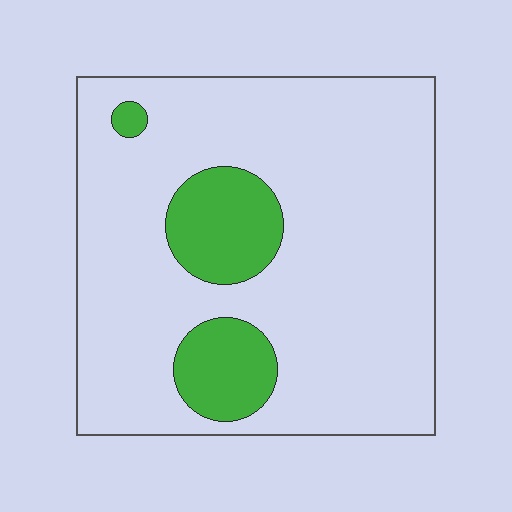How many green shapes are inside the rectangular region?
3.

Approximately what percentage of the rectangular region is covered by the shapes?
Approximately 15%.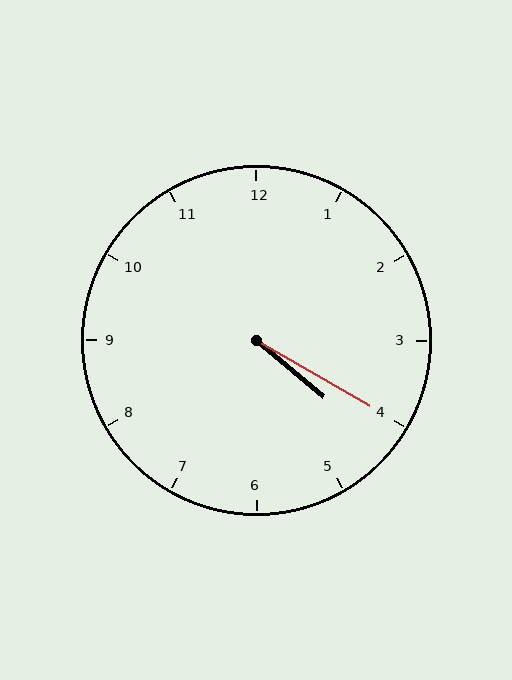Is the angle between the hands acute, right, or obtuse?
It is acute.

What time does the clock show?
4:20.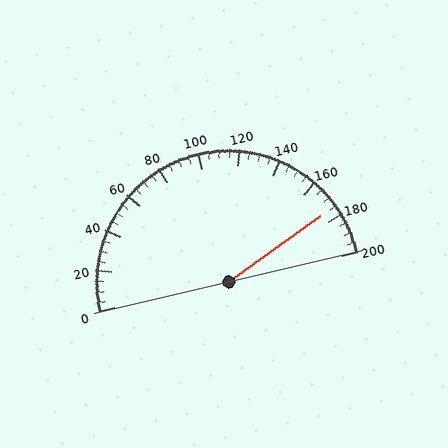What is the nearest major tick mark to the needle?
The nearest major tick mark is 180.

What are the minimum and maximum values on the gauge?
The gauge ranges from 0 to 200.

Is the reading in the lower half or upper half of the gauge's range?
The reading is in the upper half of the range (0 to 200).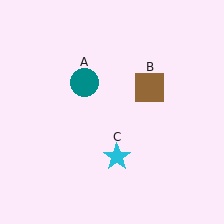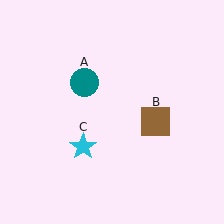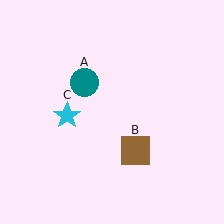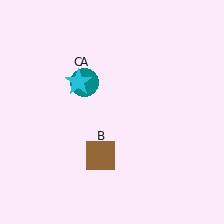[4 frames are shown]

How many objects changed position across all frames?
2 objects changed position: brown square (object B), cyan star (object C).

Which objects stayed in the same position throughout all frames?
Teal circle (object A) remained stationary.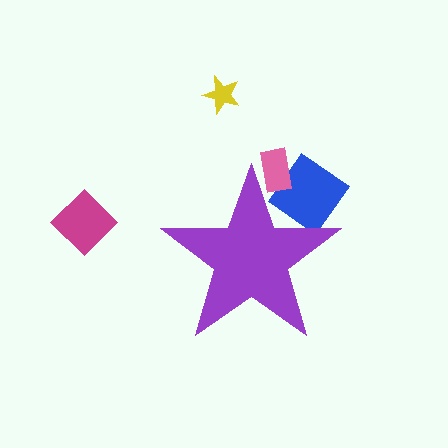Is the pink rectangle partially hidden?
Yes, the pink rectangle is partially hidden behind the purple star.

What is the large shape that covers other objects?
A purple star.